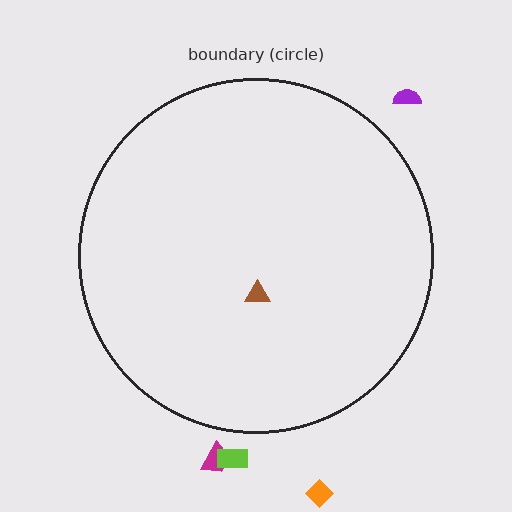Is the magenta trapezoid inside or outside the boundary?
Outside.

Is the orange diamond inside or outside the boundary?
Outside.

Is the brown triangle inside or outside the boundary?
Inside.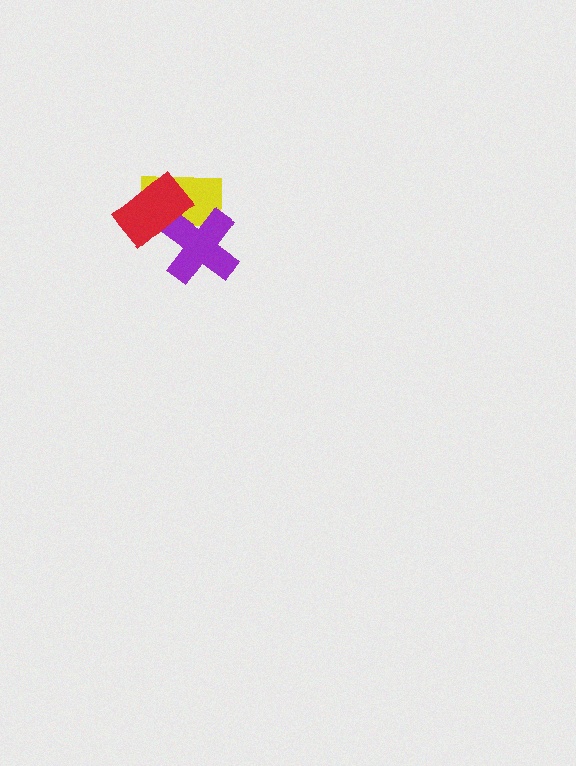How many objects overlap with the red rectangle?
2 objects overlap with the red rectangle.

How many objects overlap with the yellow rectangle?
2 objects overlap with the yellow rectangle.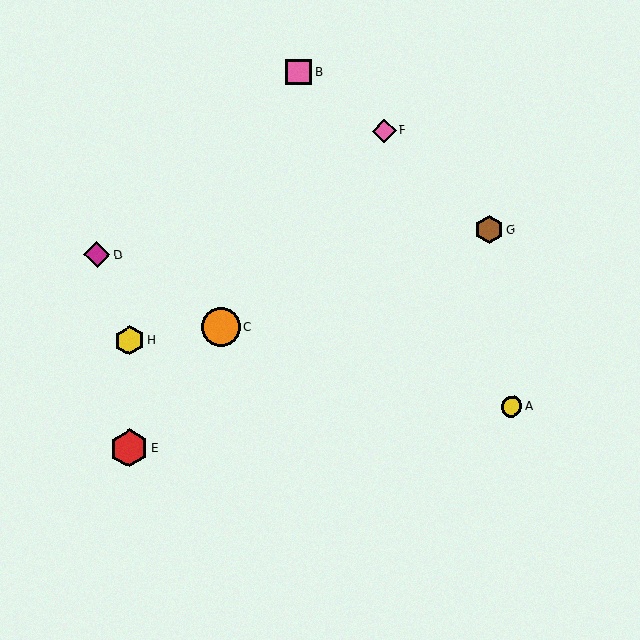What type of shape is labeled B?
Shape B is a pink square.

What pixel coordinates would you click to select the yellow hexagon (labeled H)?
Click at (129, 340) to select the yellow hexagon H.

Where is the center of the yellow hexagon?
The center of the yellow hexagon is at (129, 340).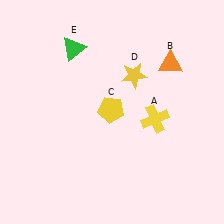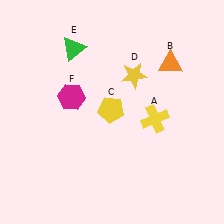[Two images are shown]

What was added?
A magenta hexagon (F) was added in Image 2.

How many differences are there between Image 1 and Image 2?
There is 1 difference between the two images.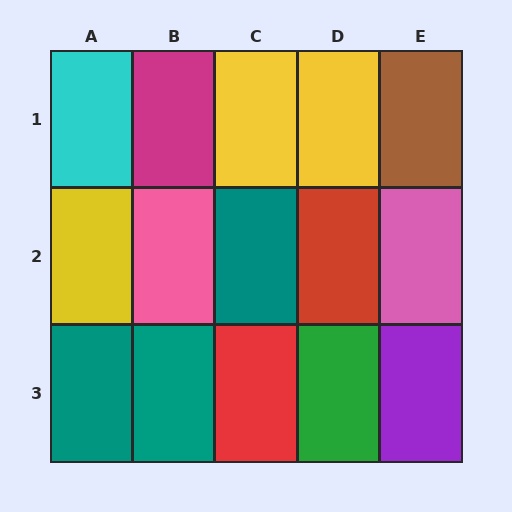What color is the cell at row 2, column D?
Red.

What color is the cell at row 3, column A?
Teal.